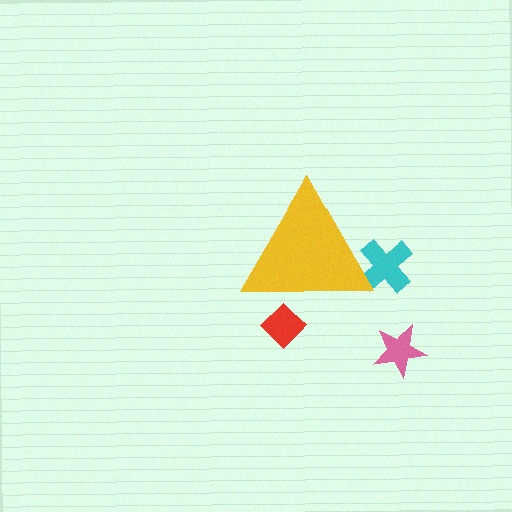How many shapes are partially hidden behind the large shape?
2 shapes are partially hidden.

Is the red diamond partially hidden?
Yes, the red diamond is partially hidden behind the yellow triangle.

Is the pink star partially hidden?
No, the pink star is fully visible.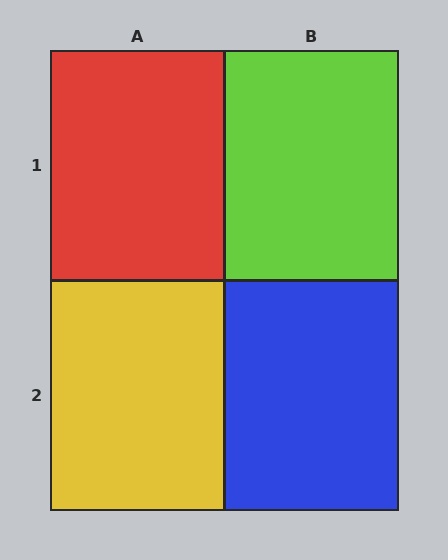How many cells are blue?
1 cell is blue.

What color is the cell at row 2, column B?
Blue.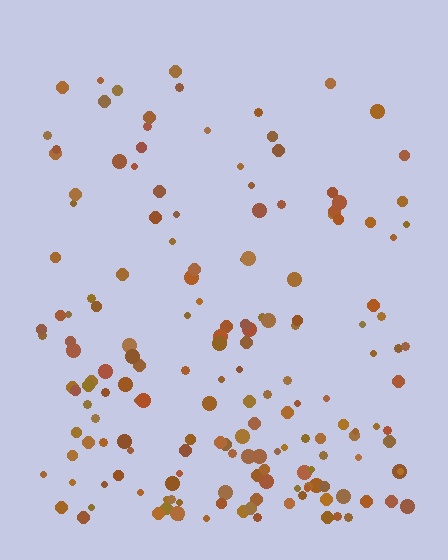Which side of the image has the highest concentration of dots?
The bottom.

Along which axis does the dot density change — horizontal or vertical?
Vertical.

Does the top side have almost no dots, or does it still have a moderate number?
Still a moderate number, just noticeably fewer than the bottom.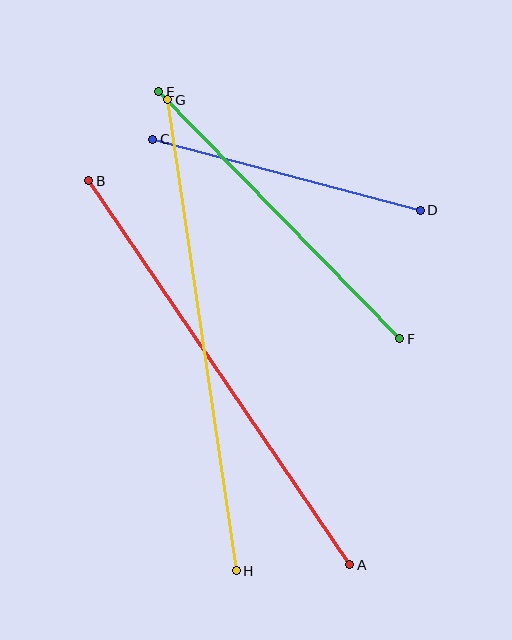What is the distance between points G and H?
The distance is approximately 476 pixels.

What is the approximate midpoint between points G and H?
The midpoint is at approximately (202, 335) pixels.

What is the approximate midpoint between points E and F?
The midpoint is at approximately (279, 215) pixels.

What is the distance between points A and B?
The distance is approximately 464 pixels.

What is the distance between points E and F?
The distance is approximately 345 pixels.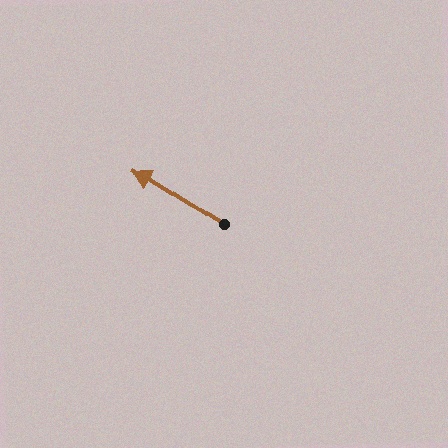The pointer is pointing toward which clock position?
Roughly 10 o'clock.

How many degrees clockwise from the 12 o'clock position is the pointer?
Approximately 302 degrees.